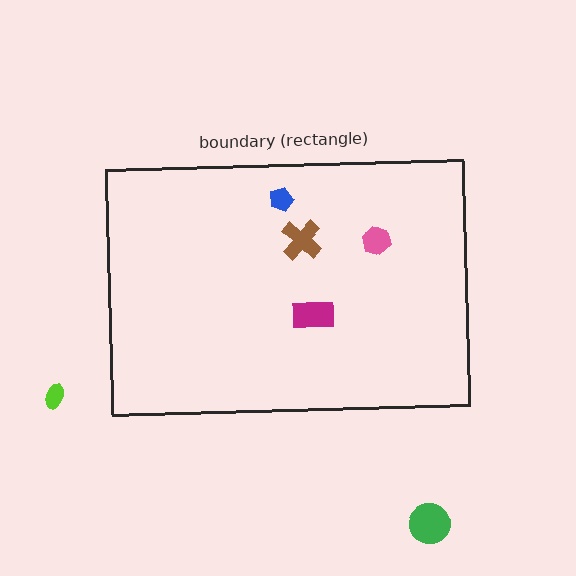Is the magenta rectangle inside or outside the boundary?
Inside.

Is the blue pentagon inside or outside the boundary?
Inside.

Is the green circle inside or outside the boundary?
Outside.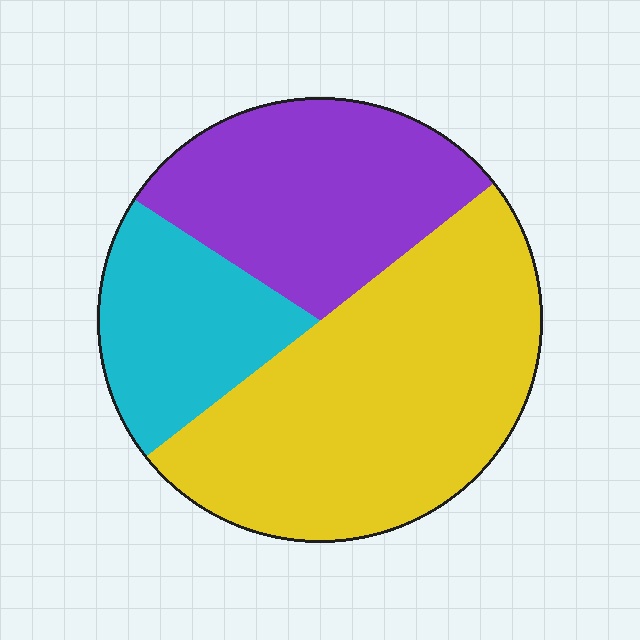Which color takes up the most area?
Yellow, at roughly 50%.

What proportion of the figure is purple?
Purple takes up about one third (1/3) of the figure.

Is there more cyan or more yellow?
Yellow.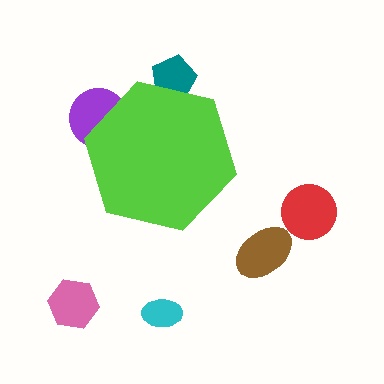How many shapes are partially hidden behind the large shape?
2 shapes are partially hidden.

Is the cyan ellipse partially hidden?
No, the cyan ellipse is fully visible.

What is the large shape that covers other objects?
A lime hexagon.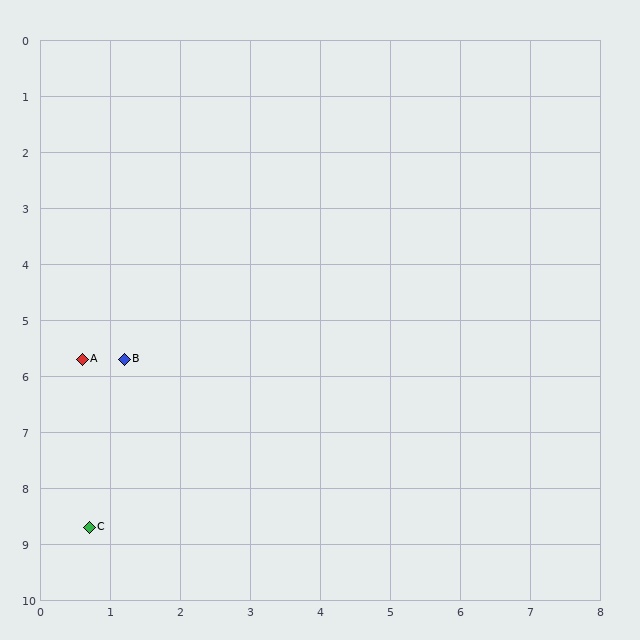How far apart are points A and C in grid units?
Points A and C are about 3.0 grid units apart.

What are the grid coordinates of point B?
Point B is at approximately (1.2, 5.7).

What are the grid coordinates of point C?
Point C is at approximately (0.7, 8.7).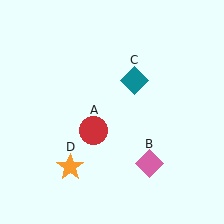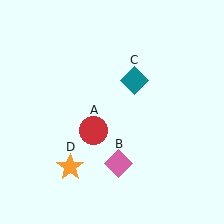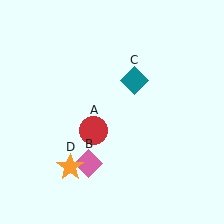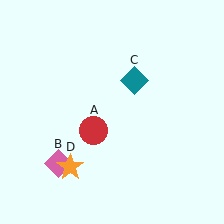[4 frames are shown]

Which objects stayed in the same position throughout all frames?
Red circle (object A) and teal diamond (object C) and orange star (object D) remained stationary.